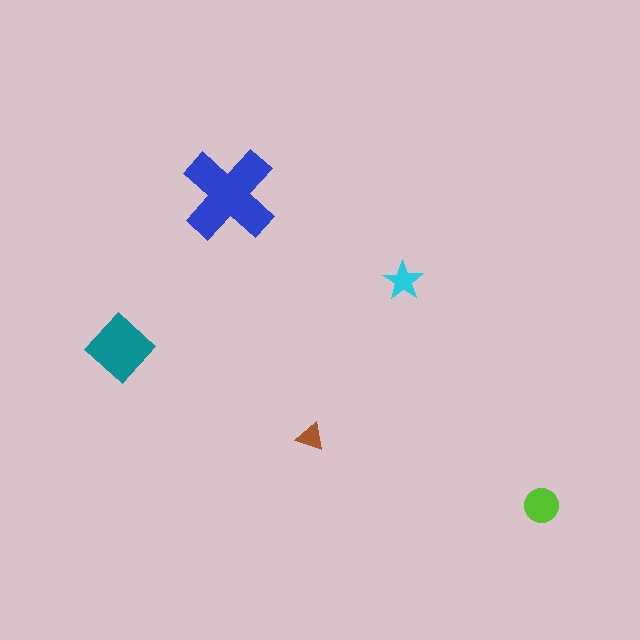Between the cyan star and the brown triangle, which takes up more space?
The cyan star.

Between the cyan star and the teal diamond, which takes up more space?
The teal diamond.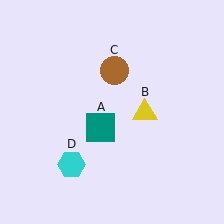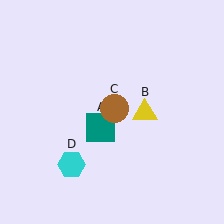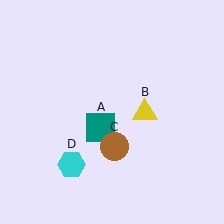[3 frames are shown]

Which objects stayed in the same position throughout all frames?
Teal square (object A) and yellow triangle (object B) and cyan hexagon (object D) remained stationary.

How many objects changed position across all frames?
1 object changed position: brown circle (object C).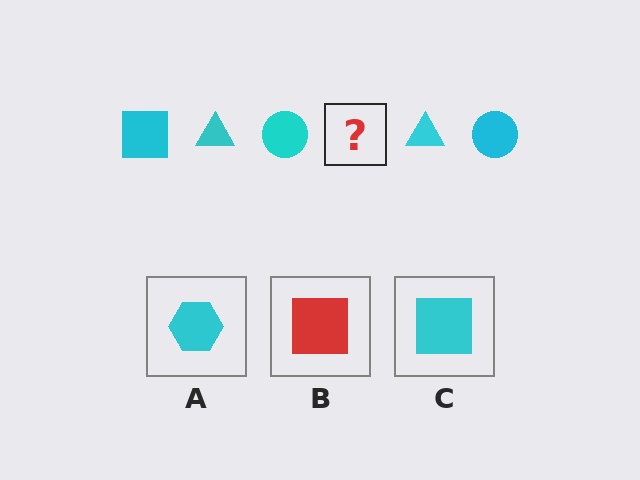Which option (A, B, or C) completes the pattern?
C.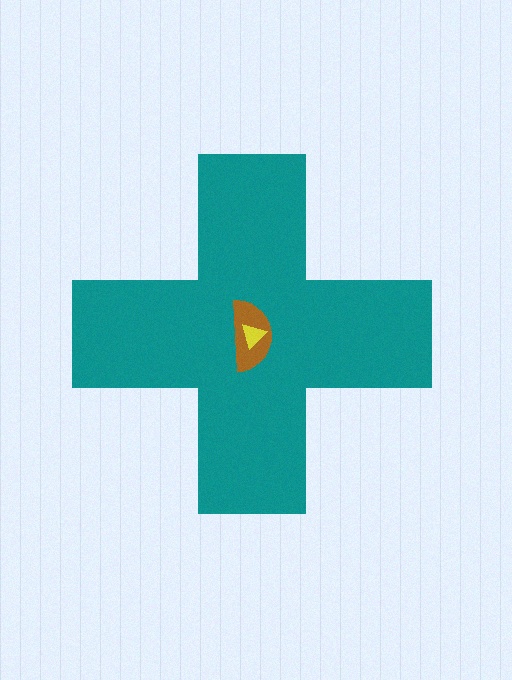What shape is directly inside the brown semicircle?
The yellow triangle.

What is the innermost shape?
The yellow triangle.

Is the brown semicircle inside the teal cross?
Yes.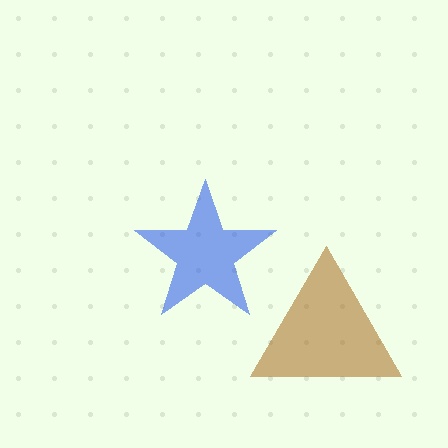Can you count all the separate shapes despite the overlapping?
Yes, there are 2 separate shapes.